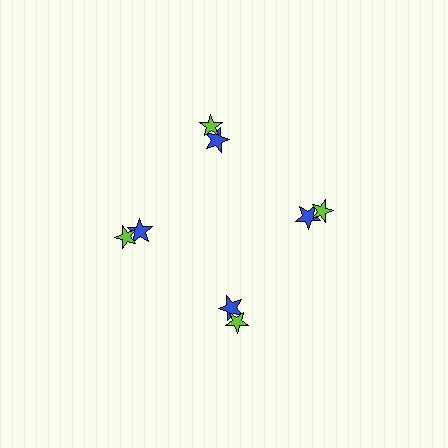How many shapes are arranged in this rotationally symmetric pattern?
There are 8 shapes, arranged in 4 groups of 2.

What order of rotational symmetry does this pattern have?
This pattern has 4-fold rotational symmetry.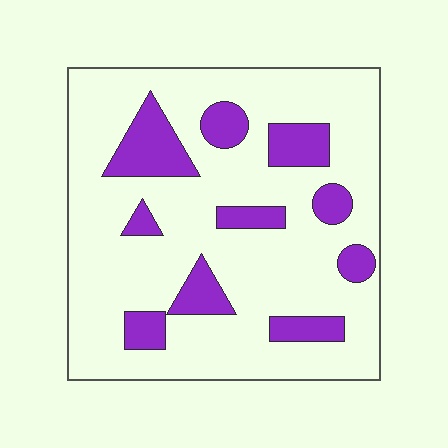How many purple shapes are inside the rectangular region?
10.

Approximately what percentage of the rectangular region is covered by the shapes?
Approximately 20%.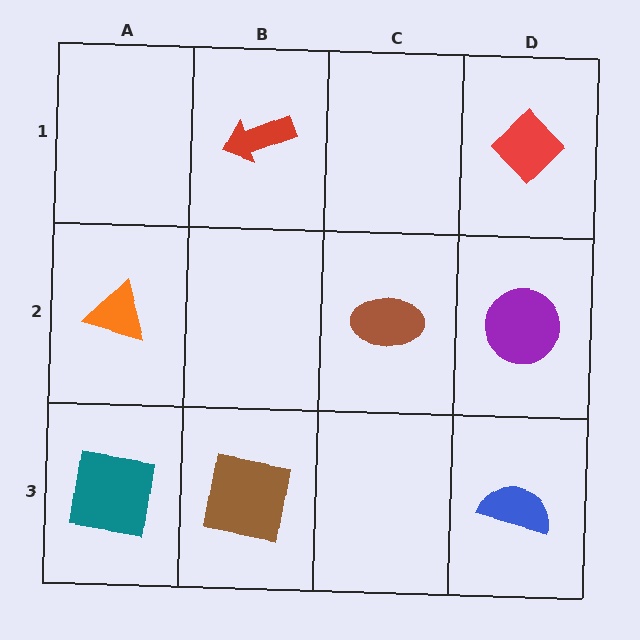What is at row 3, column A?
A teal square.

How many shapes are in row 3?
3 shapes.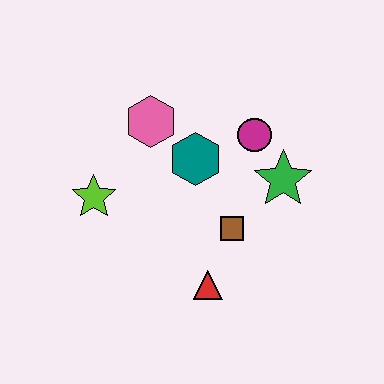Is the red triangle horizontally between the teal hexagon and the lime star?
No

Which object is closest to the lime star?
The pink hexagon is closest to the lime star.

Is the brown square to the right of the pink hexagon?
Yes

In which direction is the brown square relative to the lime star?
The brown square is to the right of the lime star.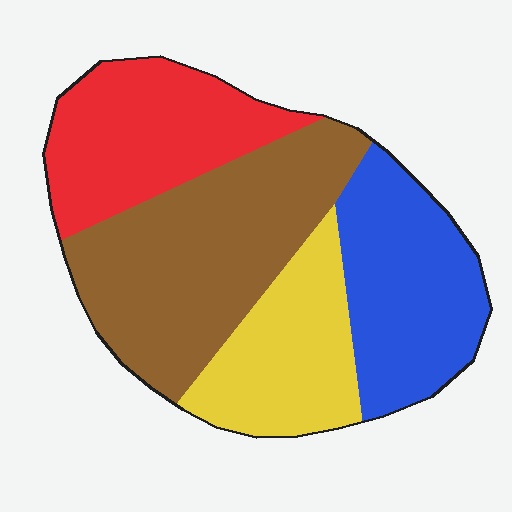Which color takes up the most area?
Brown, at roughly 35%.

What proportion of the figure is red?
Red covers about 25% of the figure.